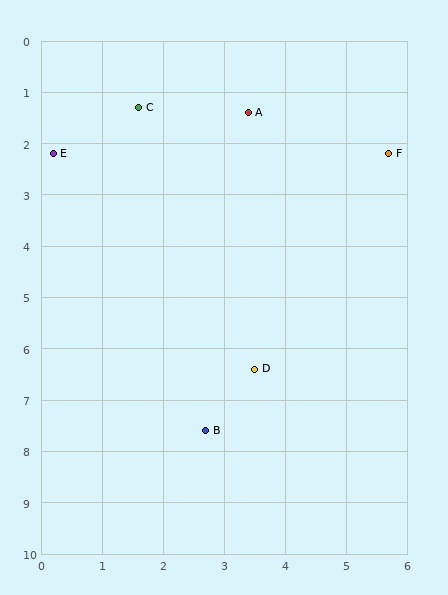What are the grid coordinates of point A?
Point A is at approximately (3.4, 1.4).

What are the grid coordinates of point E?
Point E is at approximately (0.2, 2.2).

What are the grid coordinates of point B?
Point B is at approximately (2.7, 7.6).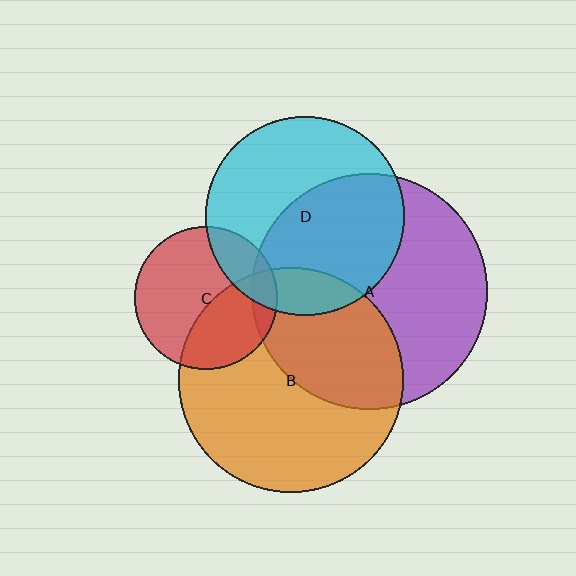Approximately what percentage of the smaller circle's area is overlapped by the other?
Approximately 50%.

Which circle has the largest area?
Circle A (purple).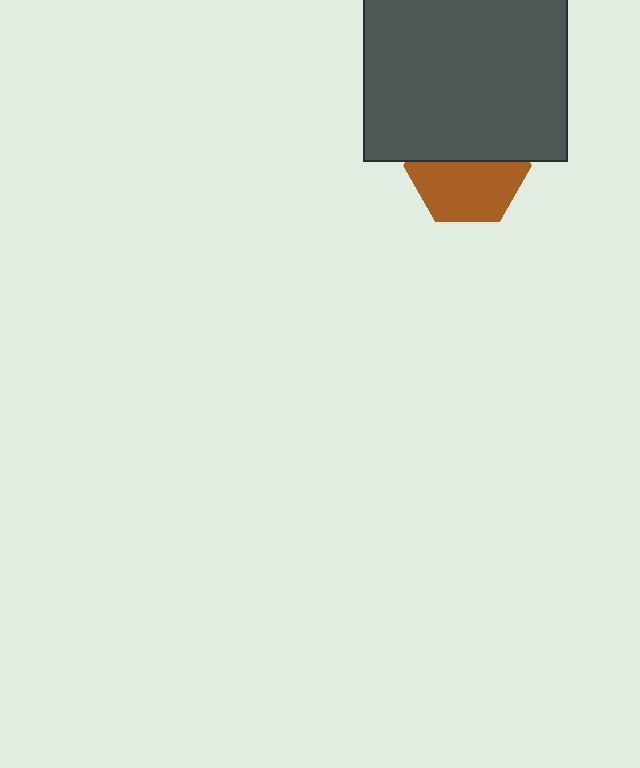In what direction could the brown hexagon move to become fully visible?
The brown hexagon could move down. That would shift it out from behind the dark gray rectangle entirely.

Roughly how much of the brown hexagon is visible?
About half of it is visible (roughly 55%).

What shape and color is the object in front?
The object in front is a dark gray rectangle.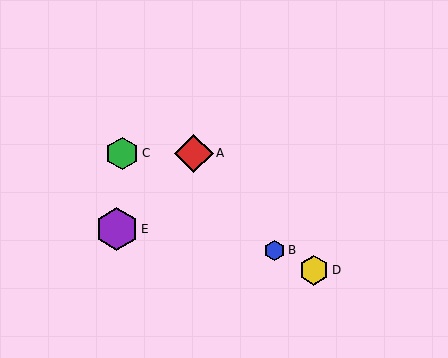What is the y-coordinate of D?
Object D is at y≈270.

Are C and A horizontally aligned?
Yes, both are at y≈153.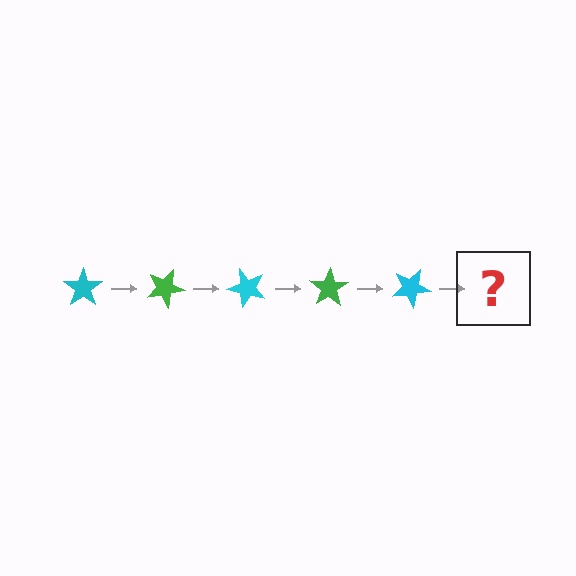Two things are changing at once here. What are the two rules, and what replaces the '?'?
The two rules are that it rotates 25 degrees each step and the color cycles through cyan and green. The '?' should be a green star, rotated 125 degrees from the start.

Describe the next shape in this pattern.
It should be a green star, rotated 125 degrees from the start.